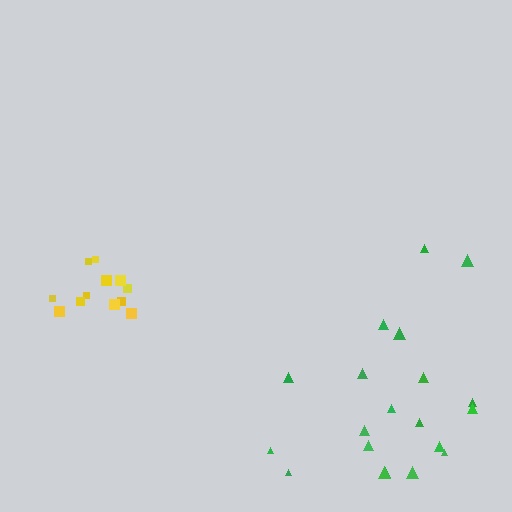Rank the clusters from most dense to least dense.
yellow, green.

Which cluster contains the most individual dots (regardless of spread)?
Green (20).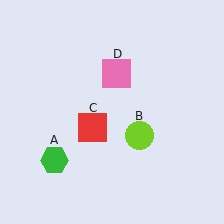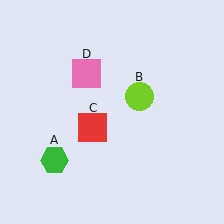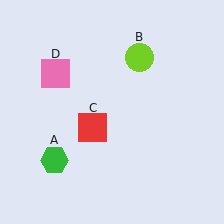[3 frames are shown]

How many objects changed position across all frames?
2 objects changed position: lime circle (object B), pink square (object D).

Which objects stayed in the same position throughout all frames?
Green hexagon (object A) and red square (object C) remained stationary.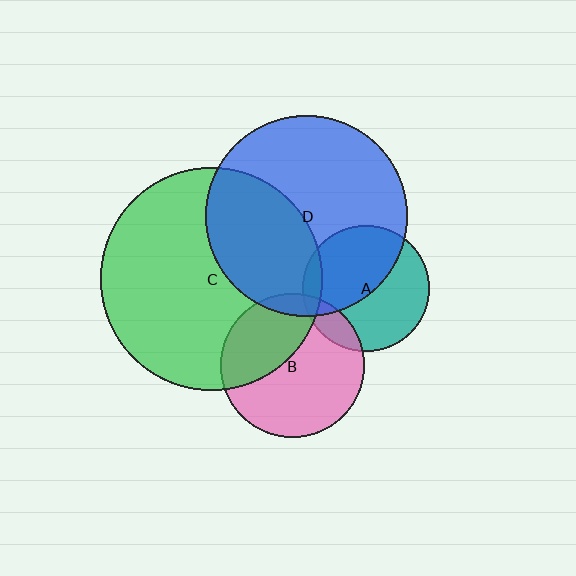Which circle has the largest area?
Circle C (green).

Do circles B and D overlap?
Yes.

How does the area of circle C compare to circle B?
Approximately 2.4 times.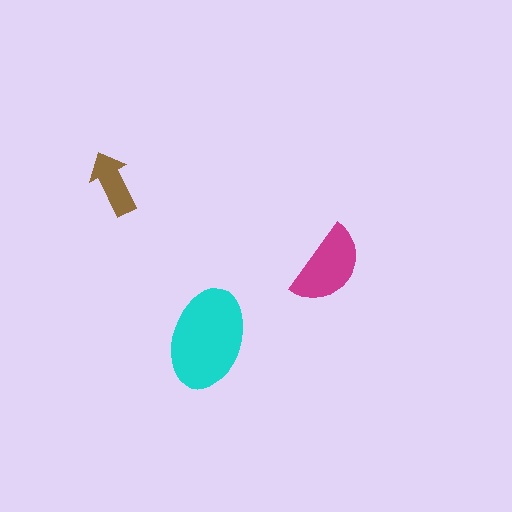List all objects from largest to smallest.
The cyan ellipse, the magenta semicircle, the brown arrow.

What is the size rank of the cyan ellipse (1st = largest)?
1st.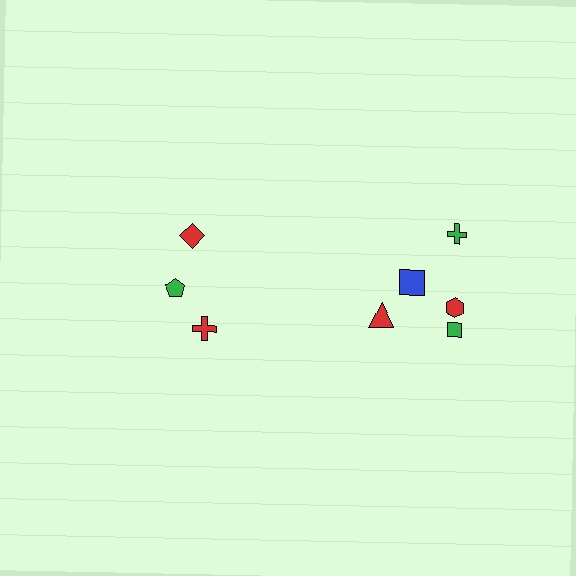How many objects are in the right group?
There are 5 objects.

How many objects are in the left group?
There are 3 objects.